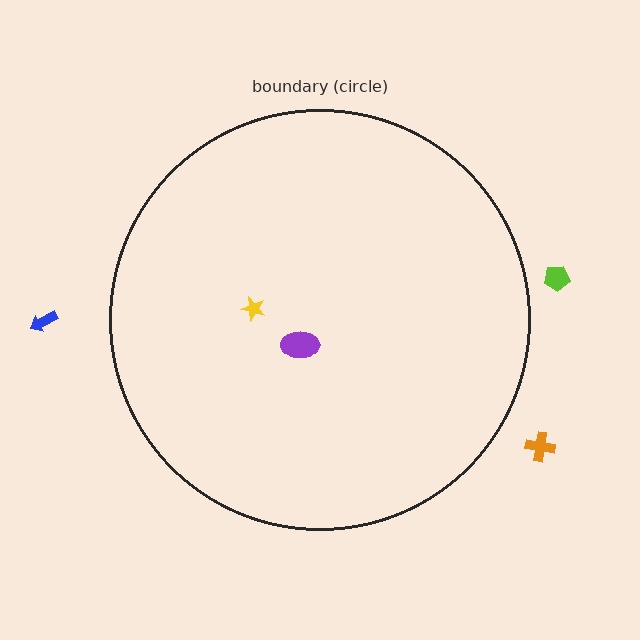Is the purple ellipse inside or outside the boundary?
Inside.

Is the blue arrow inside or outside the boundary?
Outside.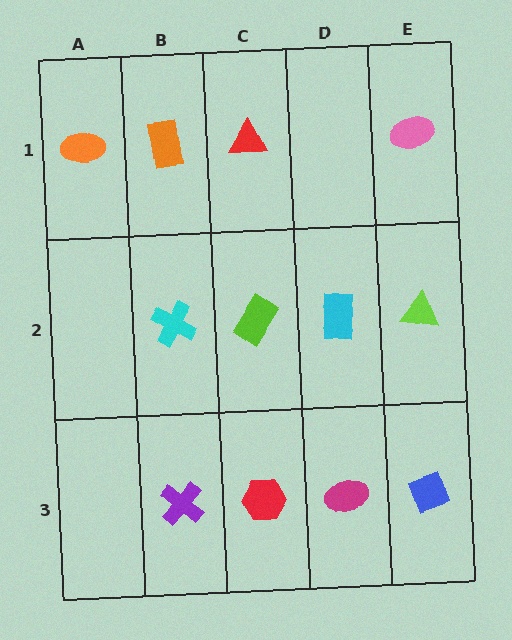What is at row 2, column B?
A cyan cross.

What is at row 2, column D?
A cyan rectangle.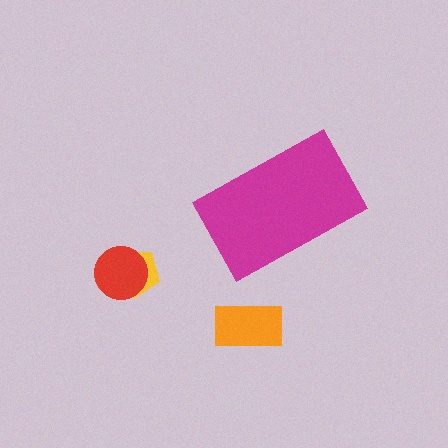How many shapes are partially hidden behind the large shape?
0 shapes are partially hidden.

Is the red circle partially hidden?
No, the red circle is fully visible.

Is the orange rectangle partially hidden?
No, the orange rectangle is fully visible.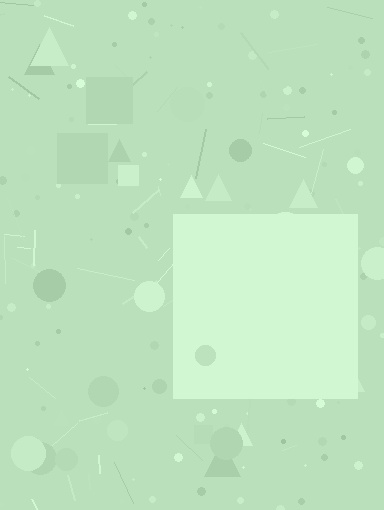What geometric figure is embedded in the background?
A square is embedded in the background.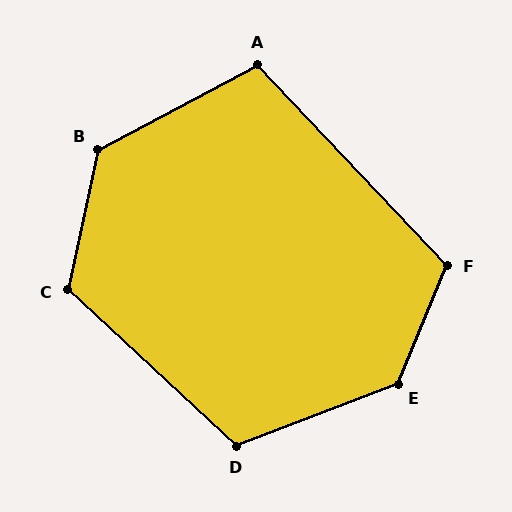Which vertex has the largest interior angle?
E, at approximately 134 degrees.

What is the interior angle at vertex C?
Approximately 121 degrees (obtuse).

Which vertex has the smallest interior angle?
A, at approximately 105 degrees.